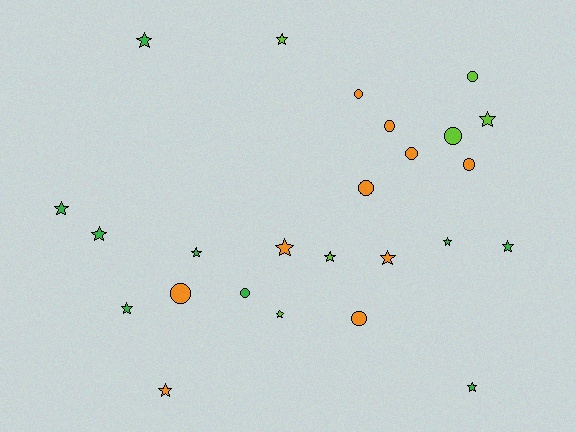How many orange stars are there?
There are 3 orange stars.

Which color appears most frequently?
Orange, with 10 objects.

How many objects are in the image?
There are 25 objects.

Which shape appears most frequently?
Star, with 15 objects.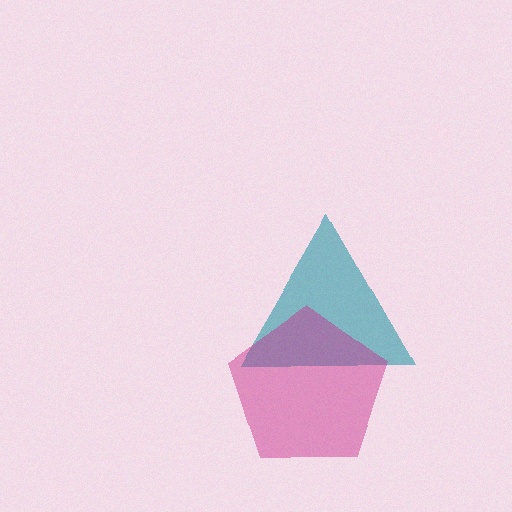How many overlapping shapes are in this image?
There are 2 overlapping shapes in the image.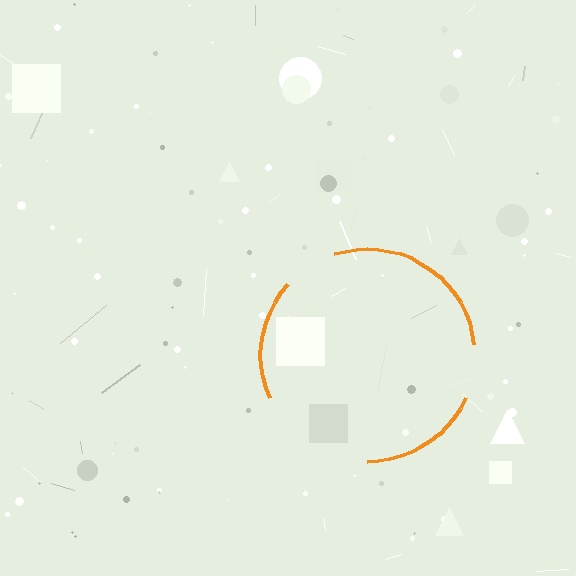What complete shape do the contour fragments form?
The contour fragments form a circle.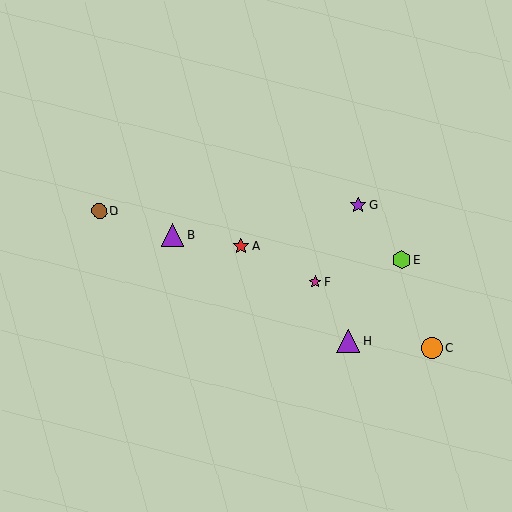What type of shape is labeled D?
Shape D is a brown circle.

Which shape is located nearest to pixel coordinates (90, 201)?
The brown circle (labeled D) at (99, 211) is nearest to that location.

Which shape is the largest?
The purple triangle (labeled H) is the largest.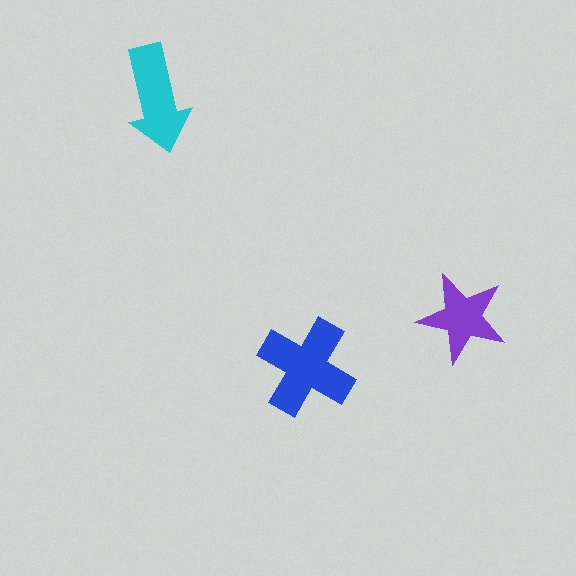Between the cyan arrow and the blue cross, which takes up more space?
The blue cross.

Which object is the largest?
The blue cross.